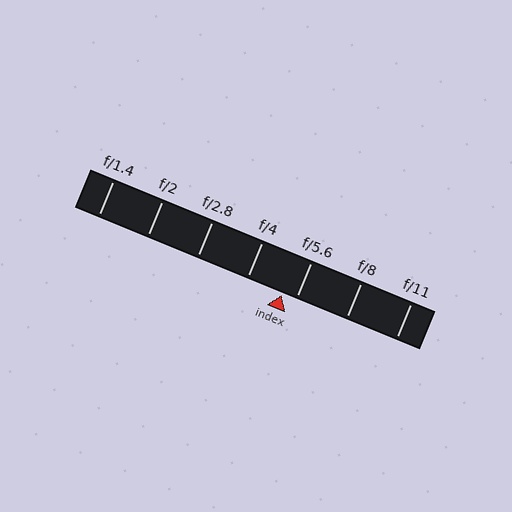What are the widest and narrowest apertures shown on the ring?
The widest aperture shown is f/1.4 and the narrowest is f/11.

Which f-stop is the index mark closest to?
The index mark is closest to f/5.6.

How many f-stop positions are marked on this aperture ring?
There are 7 f-stop positions marked.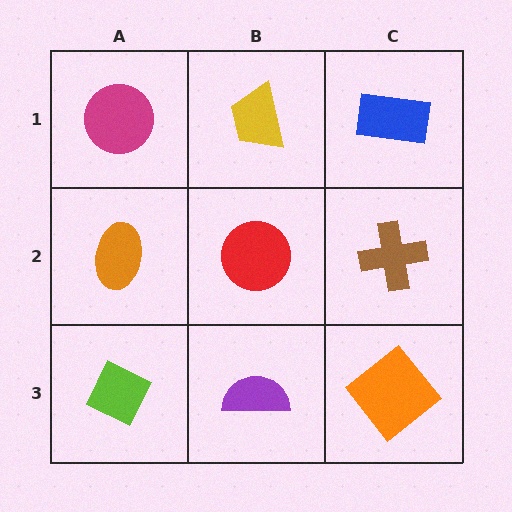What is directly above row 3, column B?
A red circle.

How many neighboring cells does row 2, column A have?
3.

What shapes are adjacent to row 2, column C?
A blue rectangle (row 1, column C), an orange diamond (row 3, column C), a red circle (row 2, column B).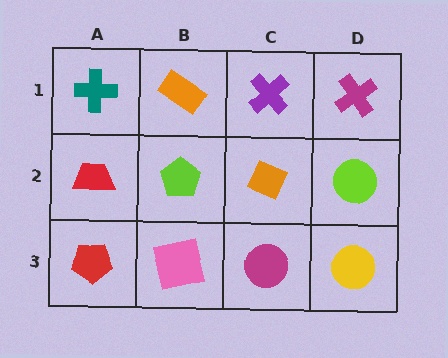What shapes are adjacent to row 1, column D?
A lime circle (row 2, column D), a purple cross (row 1, column C).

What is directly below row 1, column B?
A lime pentagon.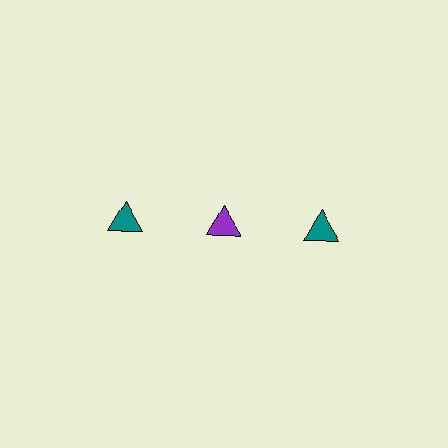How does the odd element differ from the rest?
It has a different color: purple instead of teal.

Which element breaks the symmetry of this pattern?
The purple triangle in the top row, second from left column breaks the symmetry. All other shapes are teal triangles.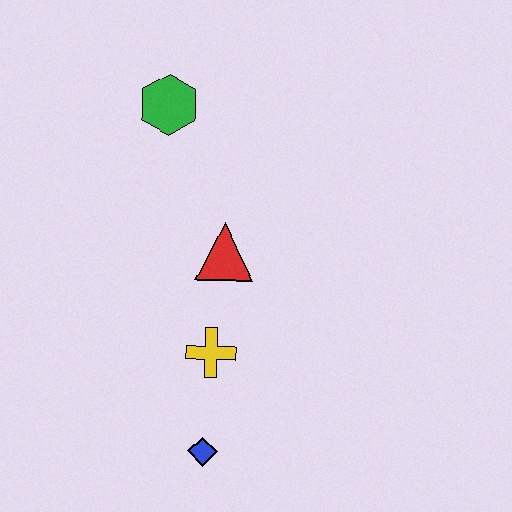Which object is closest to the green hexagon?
The red triangle is closest to the green hexagon.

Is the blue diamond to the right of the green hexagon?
Yes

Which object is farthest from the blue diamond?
The green hexagon is farthest from the blue diamond.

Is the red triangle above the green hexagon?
No